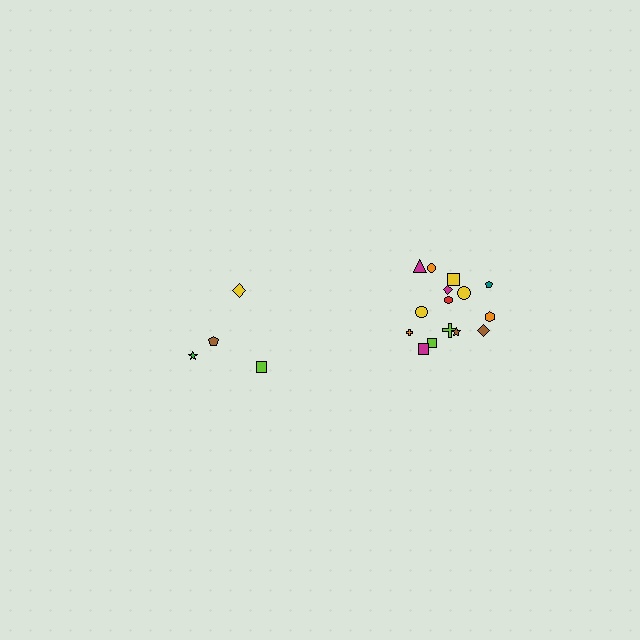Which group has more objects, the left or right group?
The right group.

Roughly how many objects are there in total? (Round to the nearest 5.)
Roughly 20 objects in total.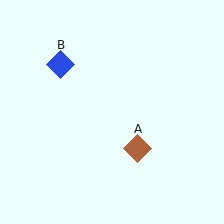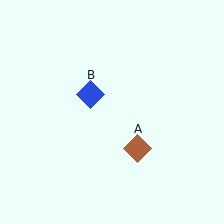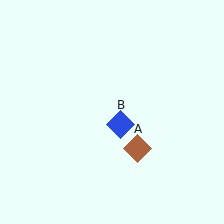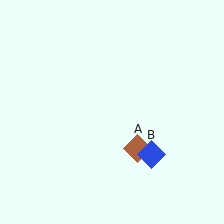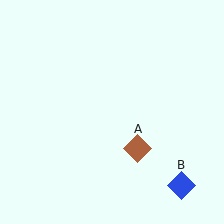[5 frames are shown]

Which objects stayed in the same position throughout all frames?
Brown diamond (object A) remained stationary.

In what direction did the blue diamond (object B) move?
The blue diamond (object B) moved down and to the right.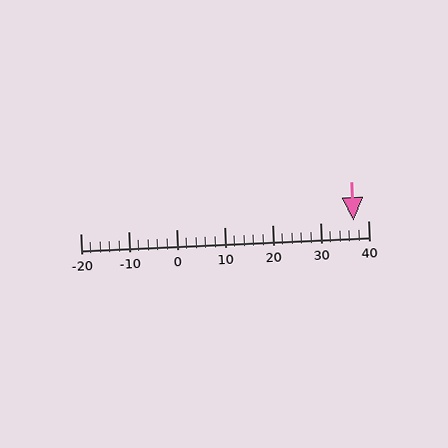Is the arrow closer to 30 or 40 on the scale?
The arrow is closer to 40.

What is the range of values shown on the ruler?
The ruler shows values from -20 to 40.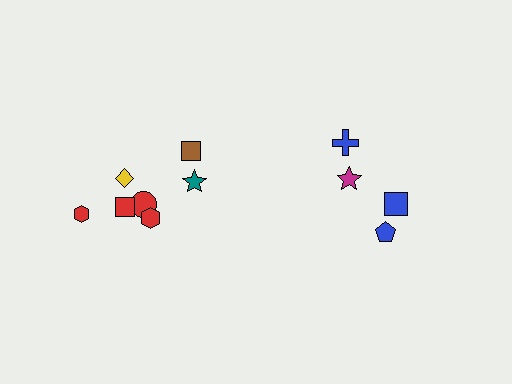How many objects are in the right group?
There are 4 objects.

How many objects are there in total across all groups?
There are 11 objects.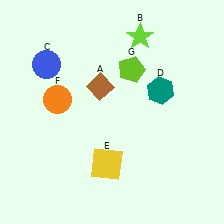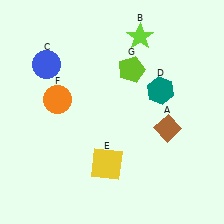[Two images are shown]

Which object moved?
The brown diamond (A) moved right.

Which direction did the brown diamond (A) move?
The brown diamond (A) moved right.